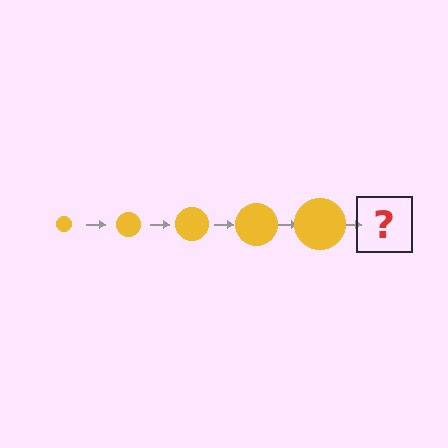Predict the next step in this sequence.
The next step is a yellow circle, larger than the previous one.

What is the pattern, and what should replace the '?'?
The pattern is that the circle gets progressively larger each step. The '?' should be a yellow circle, larger than the previous one.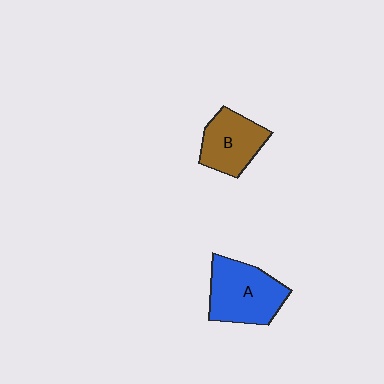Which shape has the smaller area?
Shape B (brown).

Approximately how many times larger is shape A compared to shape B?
Approximately 1.3 times.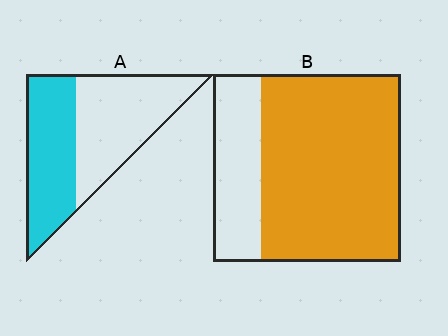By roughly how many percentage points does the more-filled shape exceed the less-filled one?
By roughly 30 percentage points (B over A).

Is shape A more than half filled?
Roughly half.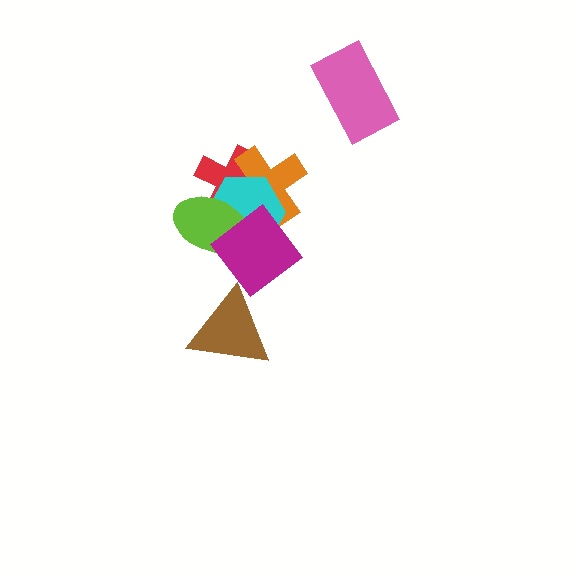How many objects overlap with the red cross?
4 objects overlap with the red cross.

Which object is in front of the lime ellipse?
The magenta diamond is in front of the lime ellipse.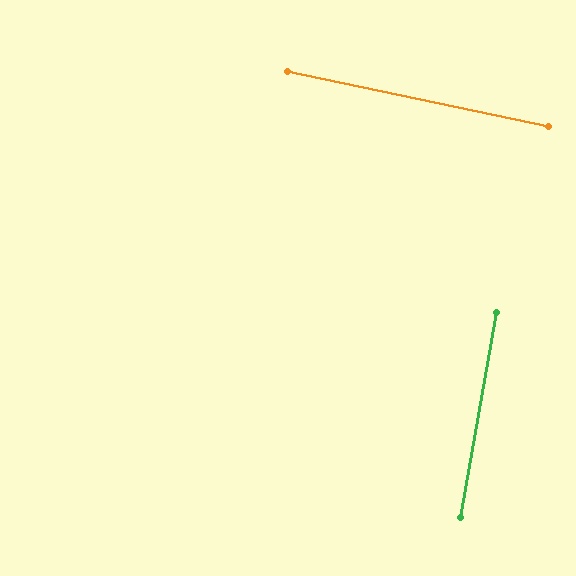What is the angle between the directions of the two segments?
Approximately 88 degrees.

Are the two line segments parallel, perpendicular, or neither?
Perpendicular — they meet at approximately 88°.